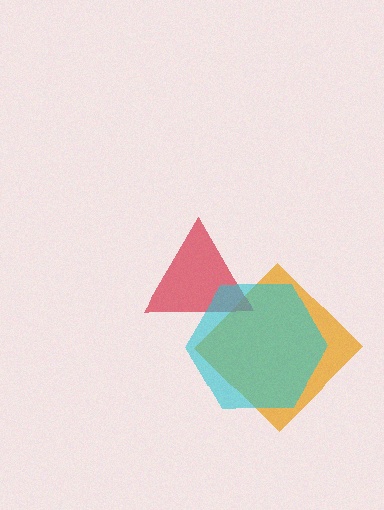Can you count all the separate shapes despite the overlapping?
Yes, there are 3 separate shapes.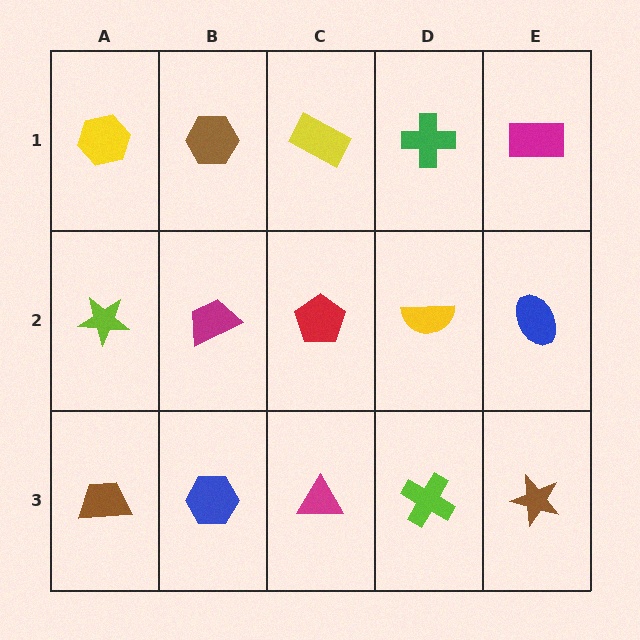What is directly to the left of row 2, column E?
A yellow semicircle.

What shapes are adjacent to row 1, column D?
A yellow semicircle (row 2, column D), a yellow rectangle (row 1, column C), a magenta rectangle (row 1, column E).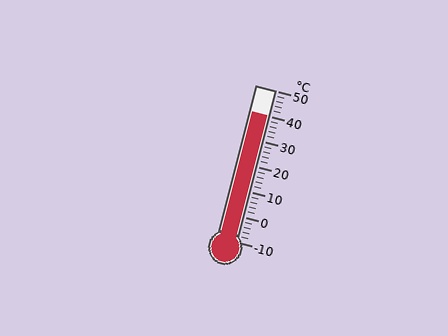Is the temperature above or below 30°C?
The temperature is above 30°C.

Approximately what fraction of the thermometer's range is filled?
The thermometer is filled to approximately 85% of its range.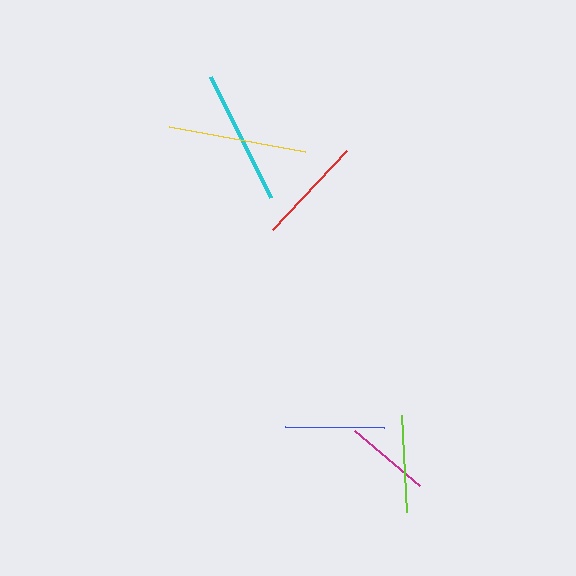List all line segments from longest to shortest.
From longest to shortest: yellow, cyan, red, blue, lime, magenta.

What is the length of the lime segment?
The lime segment is approximately 97 pixels long.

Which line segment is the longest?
The yellow line is the longest at approximately 138 pixels.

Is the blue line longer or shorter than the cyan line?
The cyan line is longer than the blue line.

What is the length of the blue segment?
The blue segment is approximately 98 pixels long.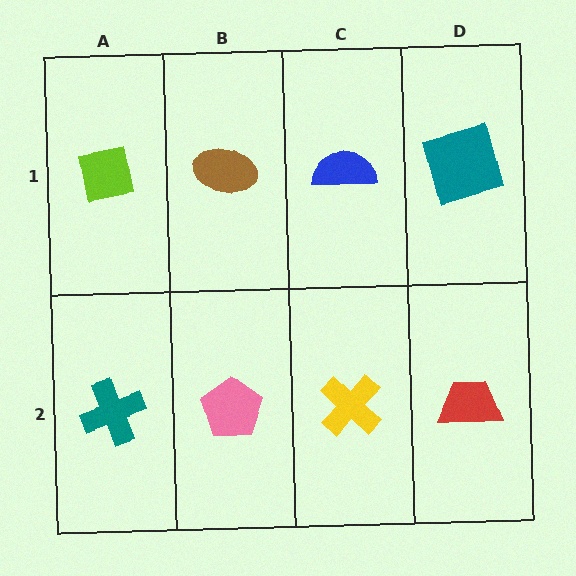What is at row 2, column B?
A pink pentagon.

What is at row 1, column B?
A brown ellipse.